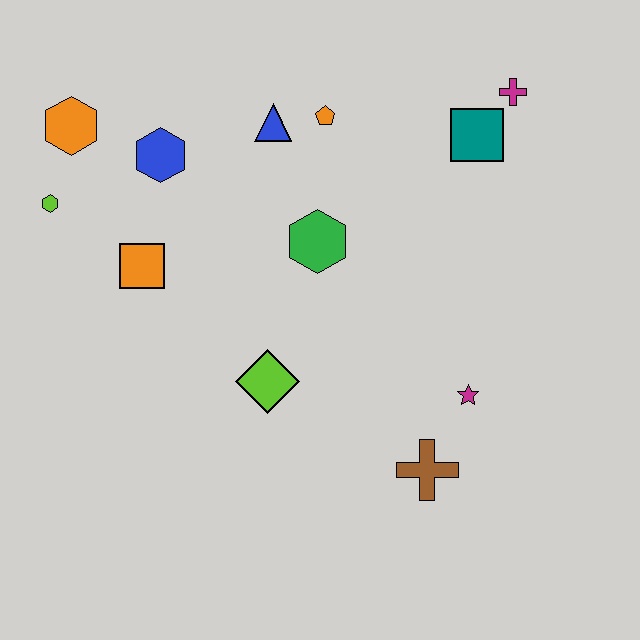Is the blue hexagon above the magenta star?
Yes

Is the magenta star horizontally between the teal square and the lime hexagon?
Yes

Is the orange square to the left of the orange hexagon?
No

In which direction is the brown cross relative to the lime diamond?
The brown cross is to the right of the lime diamond.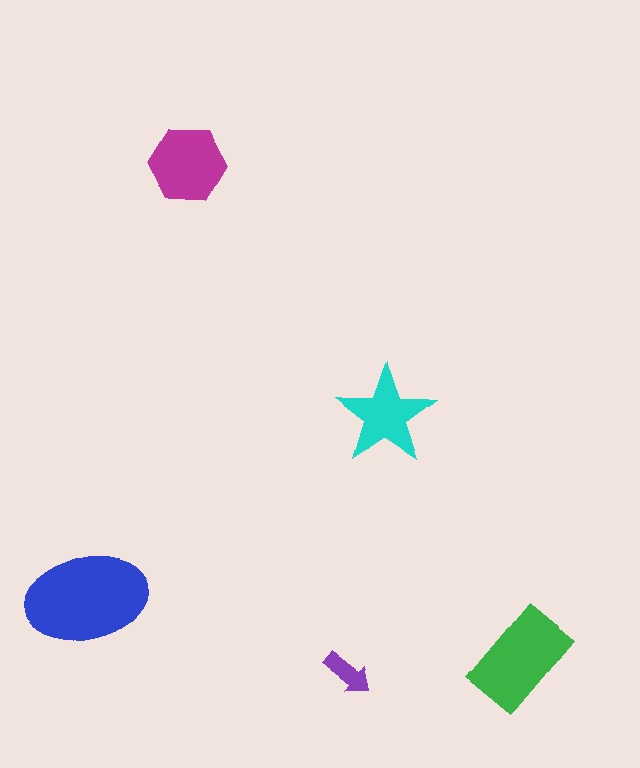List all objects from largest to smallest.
The blue ellipse, the green rectangle, the magenta hexagon, the cyan star, the purple arrow.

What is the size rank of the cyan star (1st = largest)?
4th.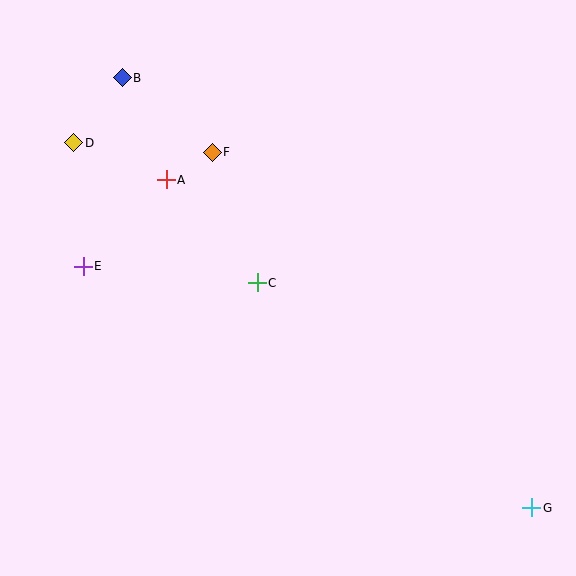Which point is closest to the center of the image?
Point C at (257, 283) is closest to the center.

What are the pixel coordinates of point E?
Point E is at (83, 266).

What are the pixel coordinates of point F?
Point F is at (212, 152).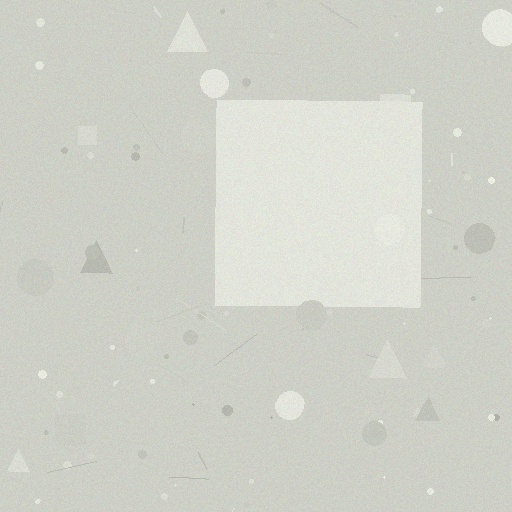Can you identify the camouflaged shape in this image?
The camouflaged shape is a square.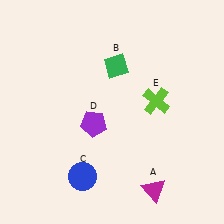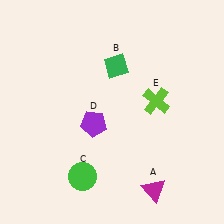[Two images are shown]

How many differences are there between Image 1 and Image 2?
There is 1 difference between the two images.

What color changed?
The circle (C) changed from blue in Image 1 to green in Image 2.